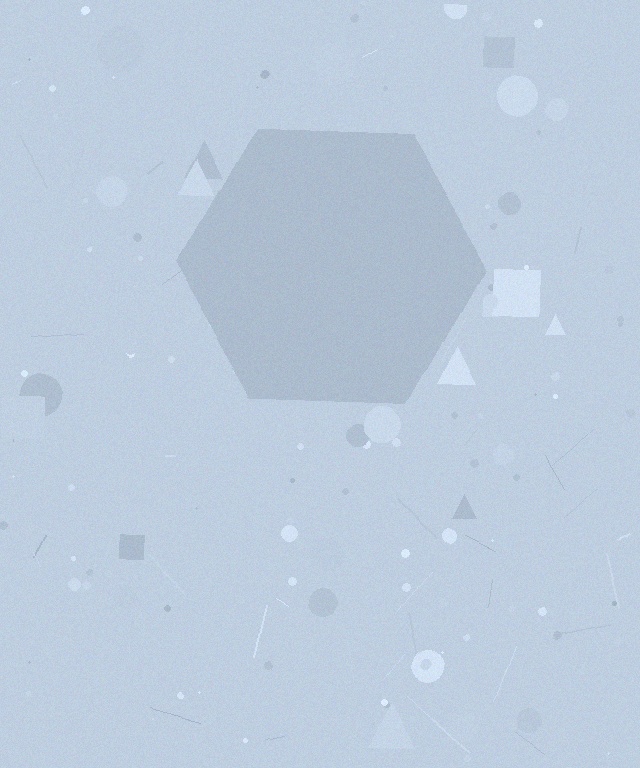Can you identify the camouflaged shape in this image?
The camouflaged shape is a hexagon.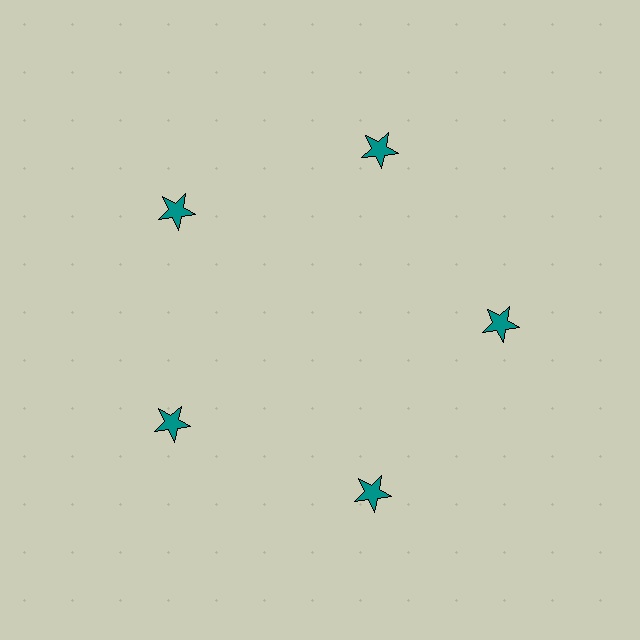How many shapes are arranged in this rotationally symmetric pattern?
There are 5 shapes, arranged in 5 groups of 1.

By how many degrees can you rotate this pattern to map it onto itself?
The pattern maps onto itself every 72 degrees of rotation.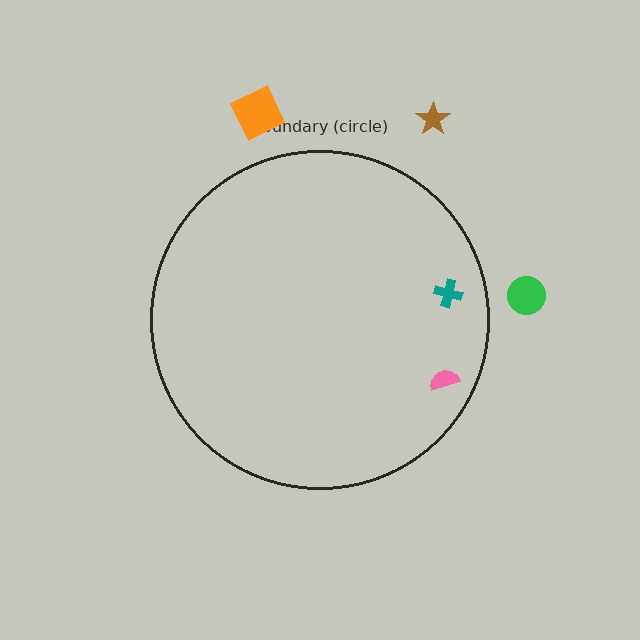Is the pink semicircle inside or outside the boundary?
Inside.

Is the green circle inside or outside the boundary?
Outside.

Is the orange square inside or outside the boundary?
Outside.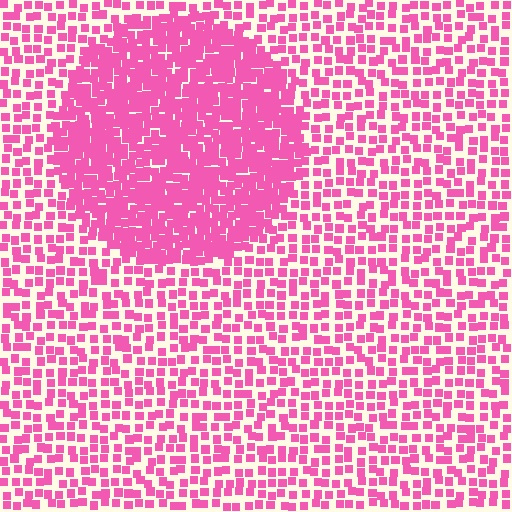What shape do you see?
I see a circle.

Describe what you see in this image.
The image contains small pink elements arranged at two different densities. A circle-shaped region is visible where the elements are more densely packed than the surrounding area.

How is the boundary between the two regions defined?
The boundary is defined by a change in element density (approximately 2.2x ratio). All elements are the same color, size, and shape.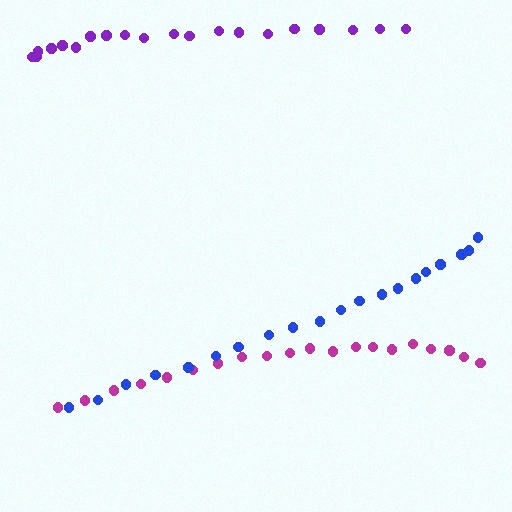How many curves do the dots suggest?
There are 3 distinct paths.